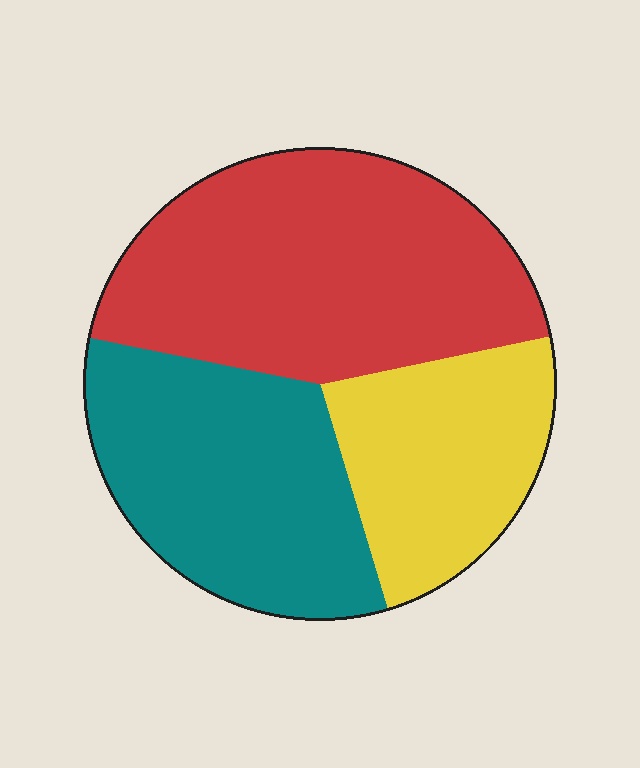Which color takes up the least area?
Yellow, at roughly 25%.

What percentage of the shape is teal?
Teal takes up about one third (1/3) of the shape.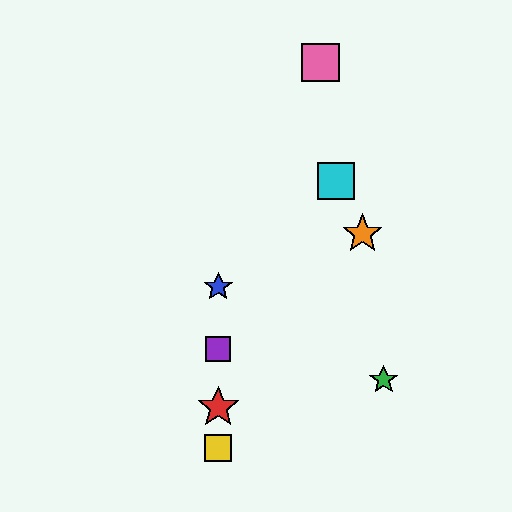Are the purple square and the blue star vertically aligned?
Yes, both are at x≈218.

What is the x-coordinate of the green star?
The green star is at x≈384.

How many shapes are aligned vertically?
4 shapes (the red star, the blue star, the yellow square, the purple square) are aligned vertically.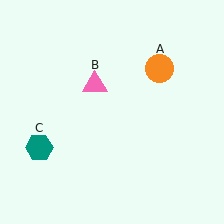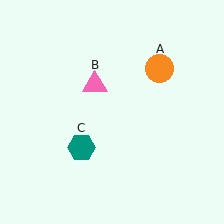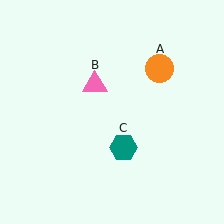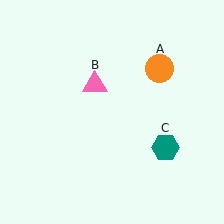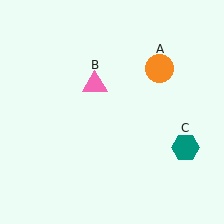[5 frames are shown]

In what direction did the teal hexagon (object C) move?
The teal hexagon (object C) moved right.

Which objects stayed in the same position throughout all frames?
Orange circle (object A) and pink triangle (object B) remained stationary.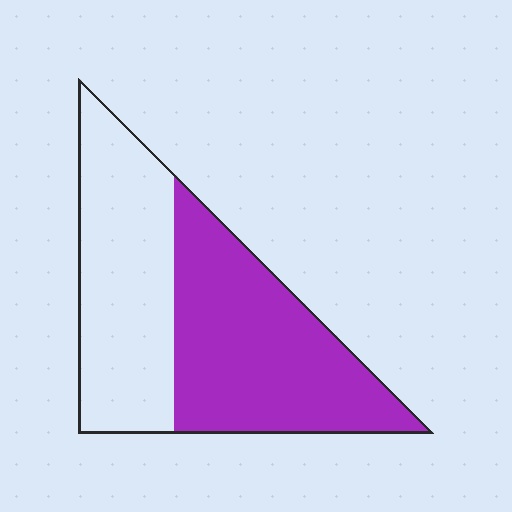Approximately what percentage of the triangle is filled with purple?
Approximately 55%.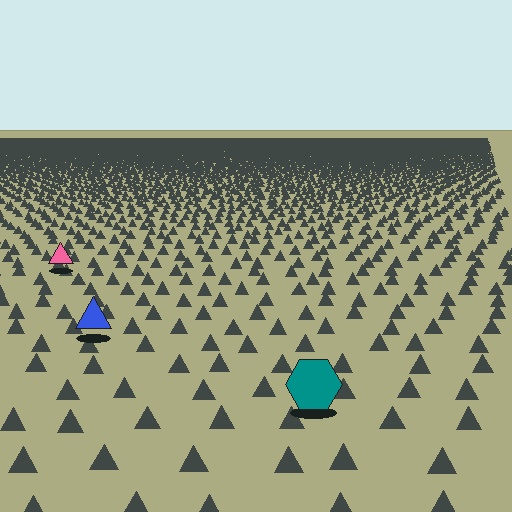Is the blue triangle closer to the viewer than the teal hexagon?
No. The teal hexagon is closer — you can tell from the texture gradient: the ground texture is coarser near it.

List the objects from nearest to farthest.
From nearest to farthest: the teal hexagon, the blue triangle, the pink triangle.